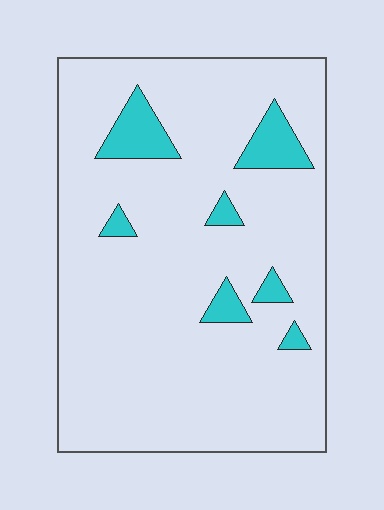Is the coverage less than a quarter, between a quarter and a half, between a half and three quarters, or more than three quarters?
Less than a quarter.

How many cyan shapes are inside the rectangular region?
7.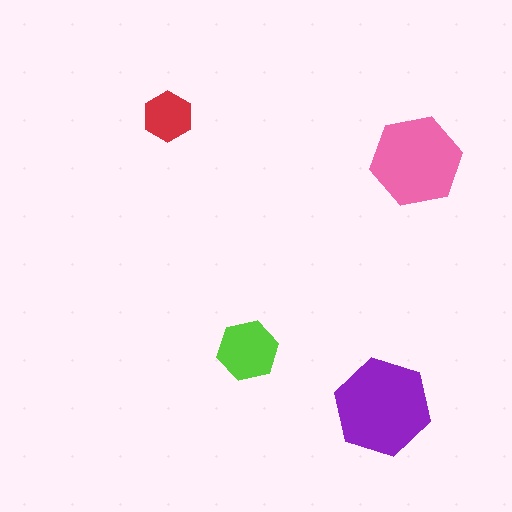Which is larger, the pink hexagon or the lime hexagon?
The pink one.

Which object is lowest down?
The purple hexagon is bottommost.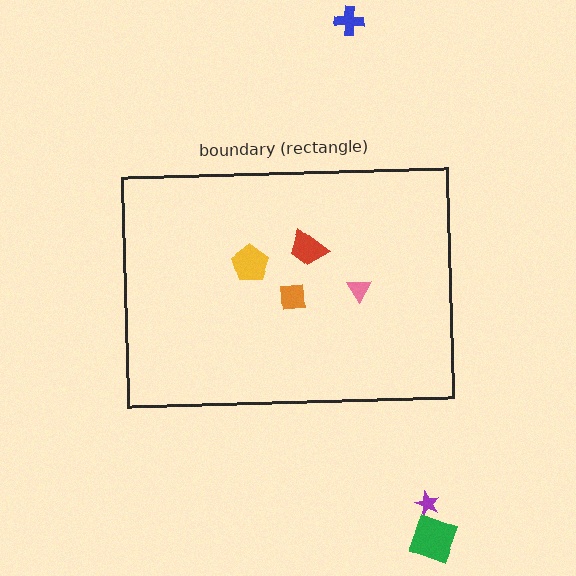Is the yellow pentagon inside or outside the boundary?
Inside.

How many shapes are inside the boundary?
4 inside, 3 outside.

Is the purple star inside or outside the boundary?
Outside.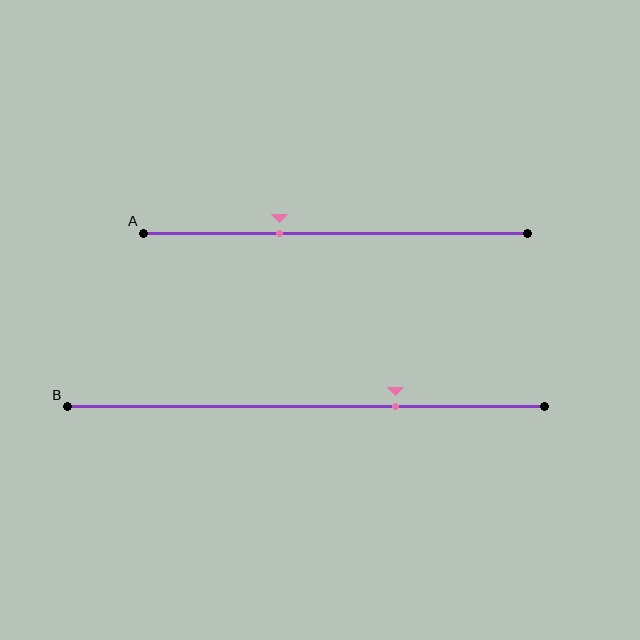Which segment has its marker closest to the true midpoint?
Segment A has its marker closest to the true midpoint.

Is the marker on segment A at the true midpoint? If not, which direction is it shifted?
No, the marker on segment A is shifted to the left by about 15% of the segment length.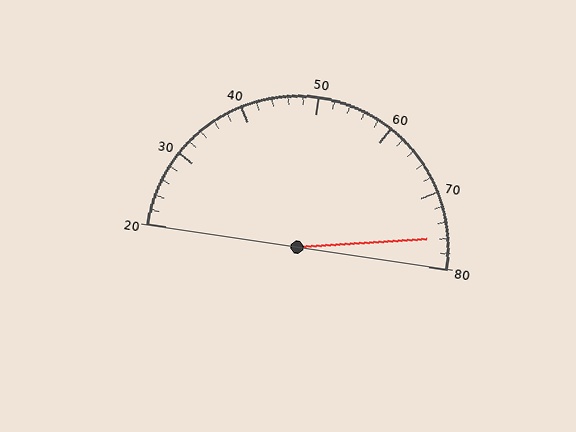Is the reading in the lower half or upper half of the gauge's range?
The reading is in the upper half of the range (20 to 80).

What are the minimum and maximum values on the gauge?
The gauge ranges from 20 to 80.